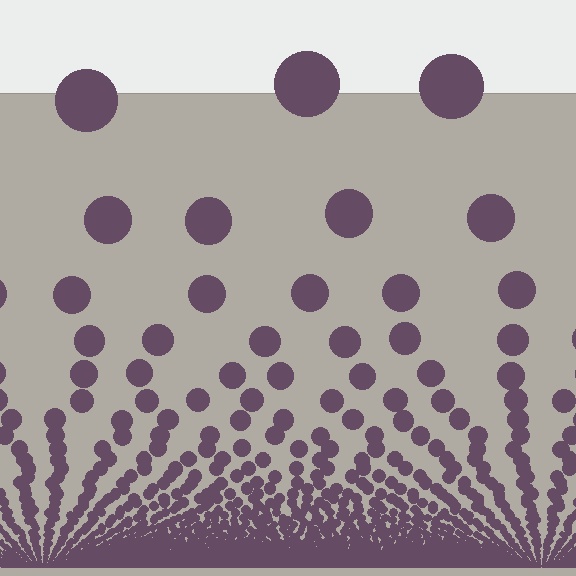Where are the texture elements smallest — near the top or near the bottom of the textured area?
Near the bottom.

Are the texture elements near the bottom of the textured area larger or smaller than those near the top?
Smaller. The gradient is inverted — elements near the bottom are smaller and denser.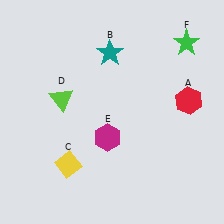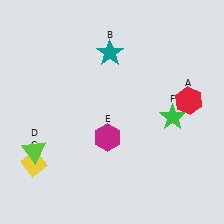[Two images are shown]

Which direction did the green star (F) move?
The green star (F) moved down.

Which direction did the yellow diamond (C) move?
The yellow diamond (C) moved left.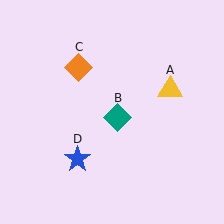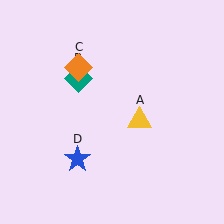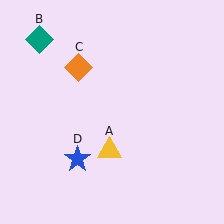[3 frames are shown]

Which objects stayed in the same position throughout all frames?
Orange diamond (object C) and blue star (object D) remained stationary.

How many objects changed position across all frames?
2 objects changed position: yellow triangle (object A), teal diamond (object B).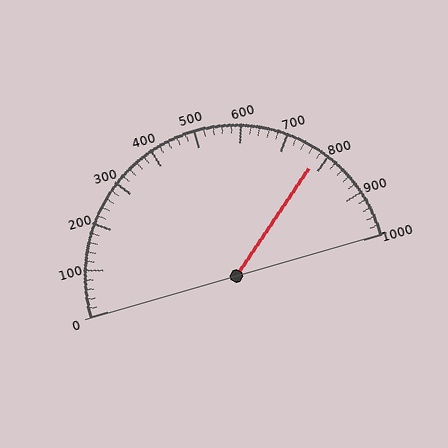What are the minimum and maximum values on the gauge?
The gauge ranges from 0 to 1000.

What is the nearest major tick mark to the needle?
The nearest major tick mark is 800.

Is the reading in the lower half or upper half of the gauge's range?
The reading is in the upper half of the range (0 to 1000).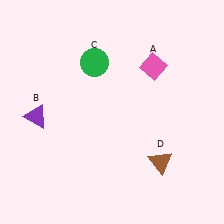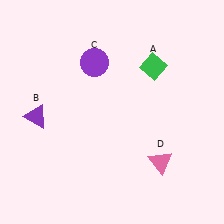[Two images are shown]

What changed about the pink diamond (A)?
In Image 1, A is pink. In Image 2, it changed to green.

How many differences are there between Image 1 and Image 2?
There are 3 differences between the two images.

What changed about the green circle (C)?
In Image 1, C is green. In Image 2, it changed to purple.